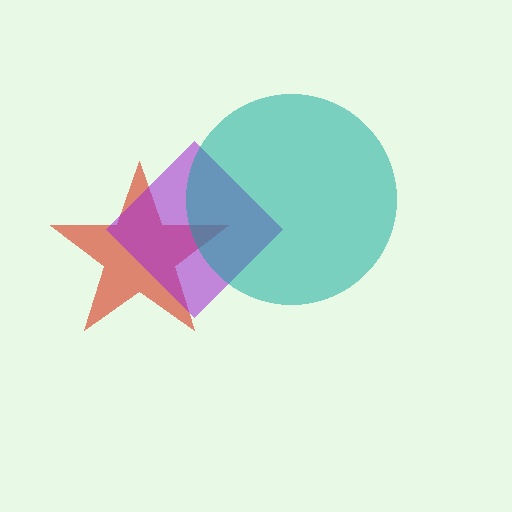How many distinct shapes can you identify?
There are 3 distinct shapes: a red star, a purple diamond, a teal circle.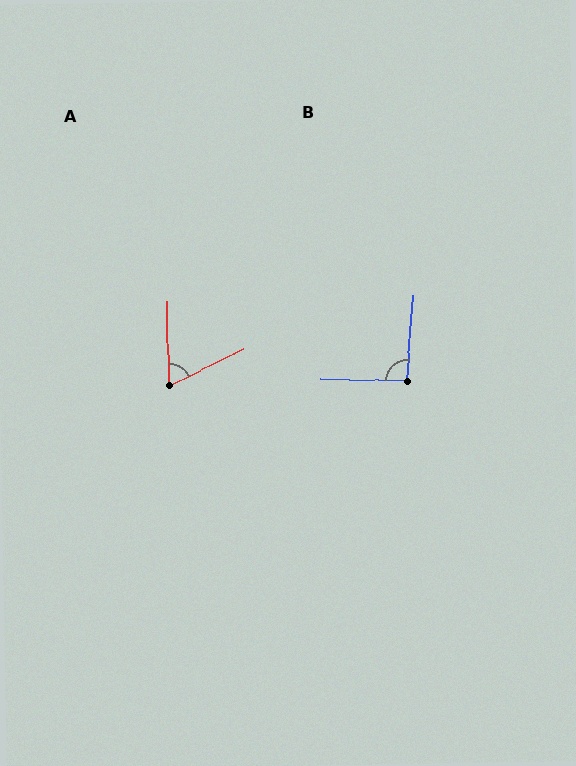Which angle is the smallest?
A, at approximately 65 degrees.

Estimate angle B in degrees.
Approximately 93 degrees.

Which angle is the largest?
B, at approximately 93 degrees.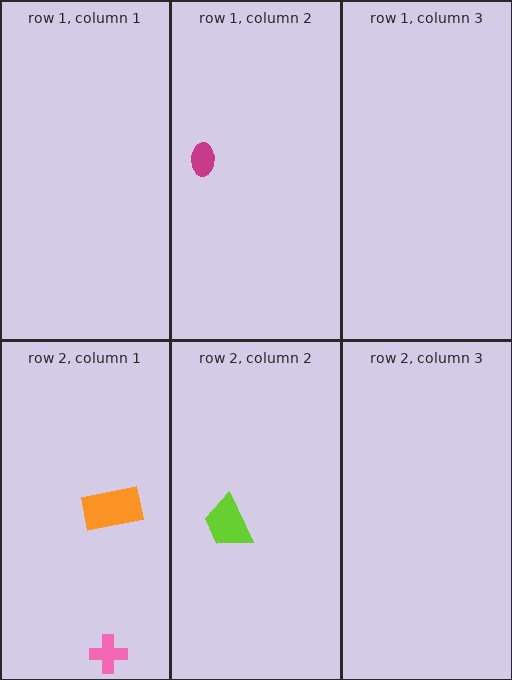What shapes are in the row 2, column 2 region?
The lime trapezoid.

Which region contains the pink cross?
The row 2, column 1 region.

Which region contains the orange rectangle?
The row 2, column 1 region.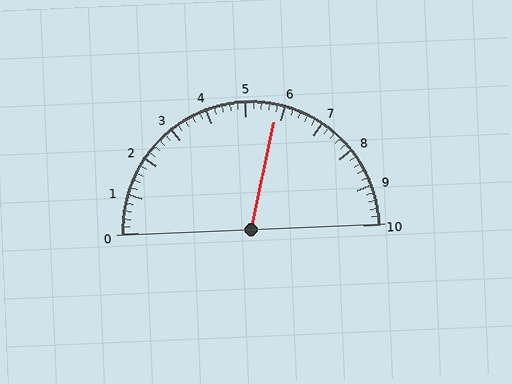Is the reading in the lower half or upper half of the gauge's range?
The reading is in the upper half of the range (0 to 10).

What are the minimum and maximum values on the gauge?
The gauge ranges from 0 to 10.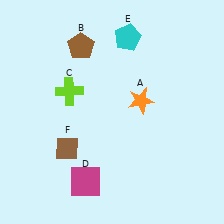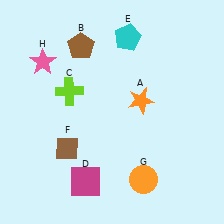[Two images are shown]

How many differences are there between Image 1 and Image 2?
There are 2 differences between the two images.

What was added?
An orange circle (G), a pink star (H) were added in Image 2.